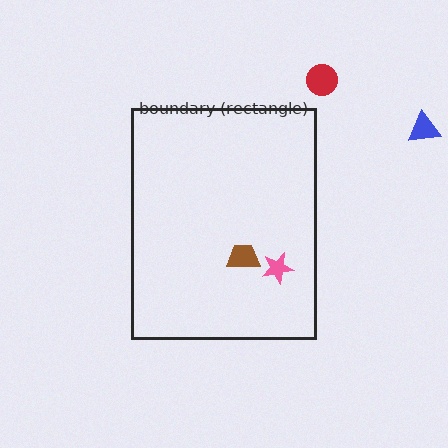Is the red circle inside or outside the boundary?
Outside.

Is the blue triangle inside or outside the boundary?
Outside.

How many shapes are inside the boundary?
2 inside, 2 outside.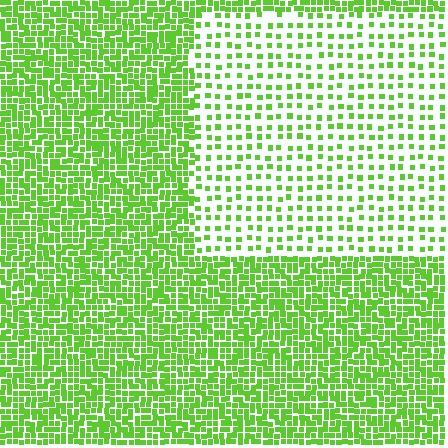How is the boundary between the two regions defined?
The boundary is defined by a change in element density (approximately 2.8x ratio). All elements are the same color, size, and shape.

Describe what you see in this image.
The image contains small lime elements arranged at two different densities. A rectangle-shaped region is visible where the elements are less densely packed than the surrounding area.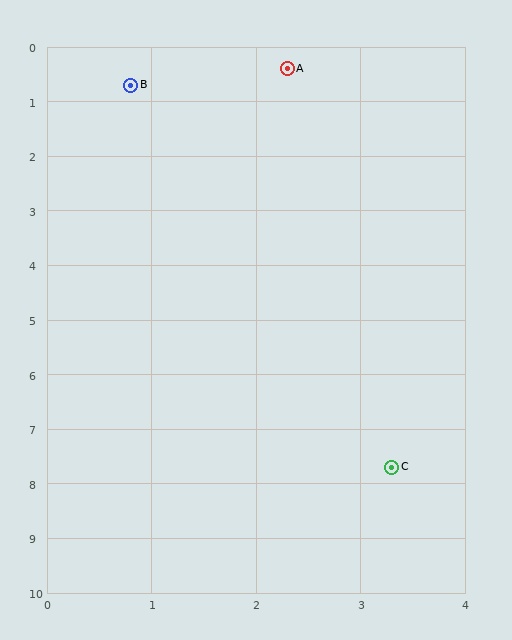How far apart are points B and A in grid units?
Points B and A are about 1.5 grid units apart.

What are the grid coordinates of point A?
Point A is at approximately (2.3, 0.4).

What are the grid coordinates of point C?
Point C is at approximately (3.3, 7.7).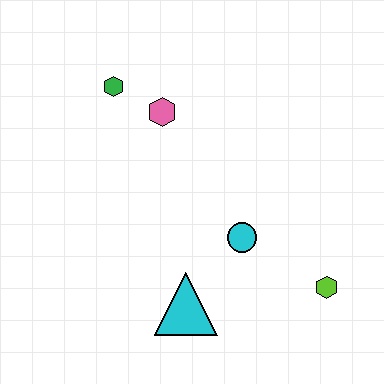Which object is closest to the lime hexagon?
The cyan circle is closest to the lime hexagon.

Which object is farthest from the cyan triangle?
The green hexagon is farthest from the cyan triangle.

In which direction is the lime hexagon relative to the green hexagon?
The lime hexagon is to the right of the green hexagon.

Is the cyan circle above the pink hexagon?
No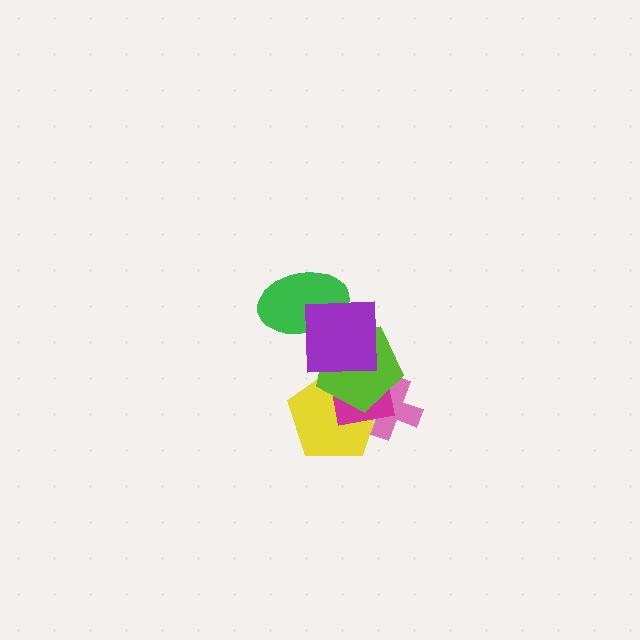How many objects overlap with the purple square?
2 objects overlap with the purple square.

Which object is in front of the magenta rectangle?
The lime pentagon is in front of the magenta rectangle.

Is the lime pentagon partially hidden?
Yes, it is partially covered by another shape.